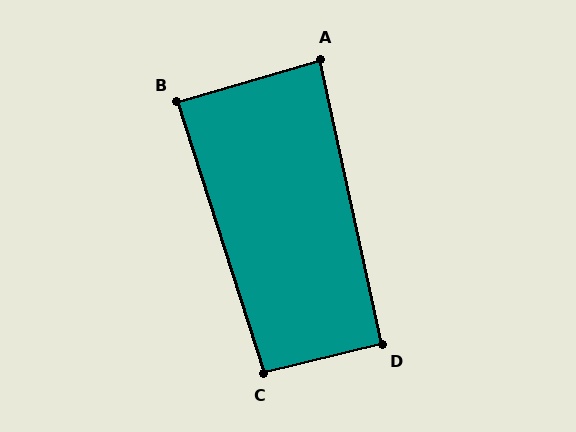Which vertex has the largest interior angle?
C, at approximately 94 degrees.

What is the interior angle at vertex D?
Approximately 91 degrees (approximately right).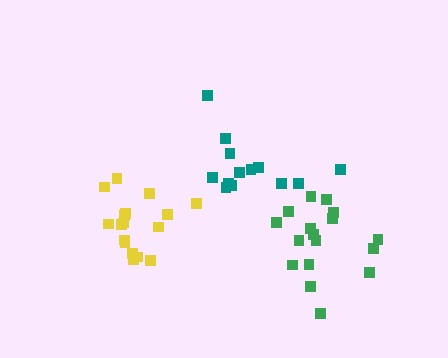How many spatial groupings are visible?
There are 3 spatial groupings.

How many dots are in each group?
Group 1: 13 dots, Group 2: 17 dots, Group 3: 17 dots (47 total).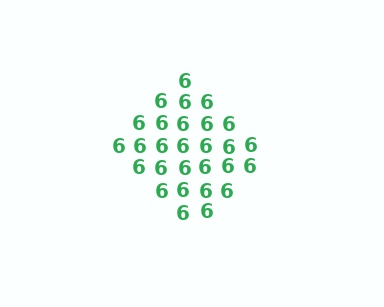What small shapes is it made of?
It is made of small digit 6's.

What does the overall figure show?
The overall figure shows a diamond.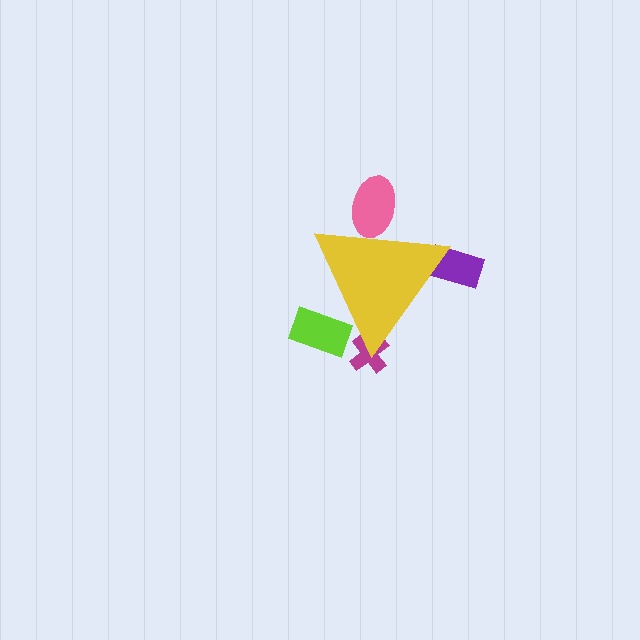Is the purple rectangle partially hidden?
Yes, the purple rectangle is partially hidden behind the yellow triangle.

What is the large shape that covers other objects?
A yellow triangle.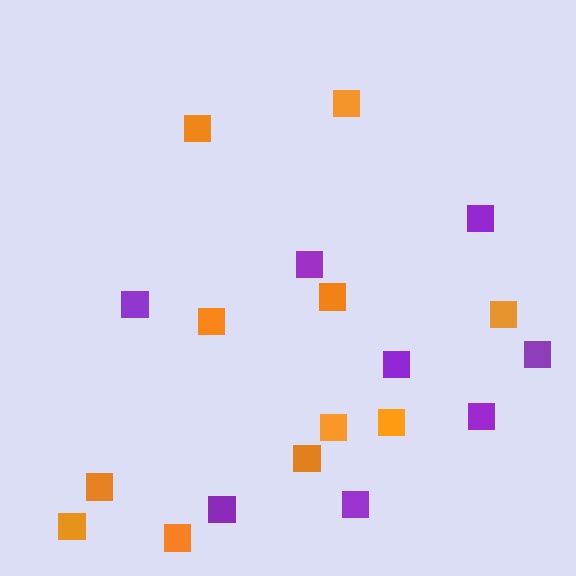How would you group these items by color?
There are 2 groups: one group of orange squares (11) and one group of purple squares (8).